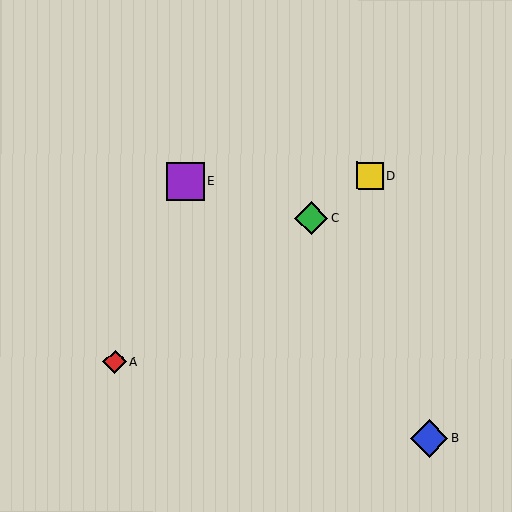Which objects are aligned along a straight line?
Objects A, C, D are aligned along a straight line.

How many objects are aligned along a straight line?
3 objects (A, C, D) are aligned along a straight line.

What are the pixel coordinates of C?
Object C is at (312, 219).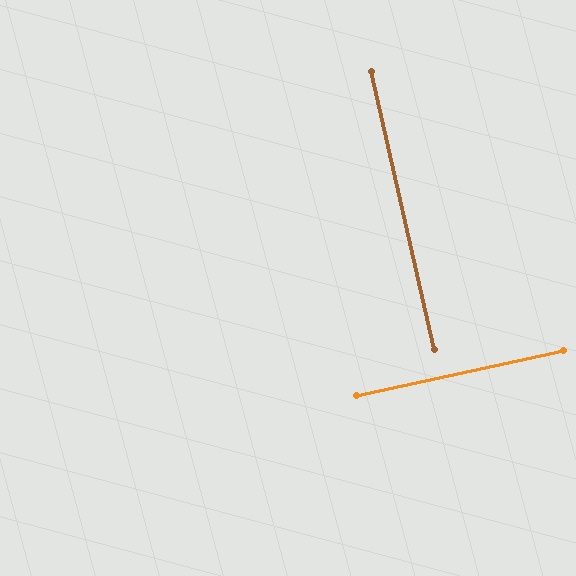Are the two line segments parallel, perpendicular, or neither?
Perpendicular — they meet at approximately 90°.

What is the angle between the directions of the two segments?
Approximately 90 degrees.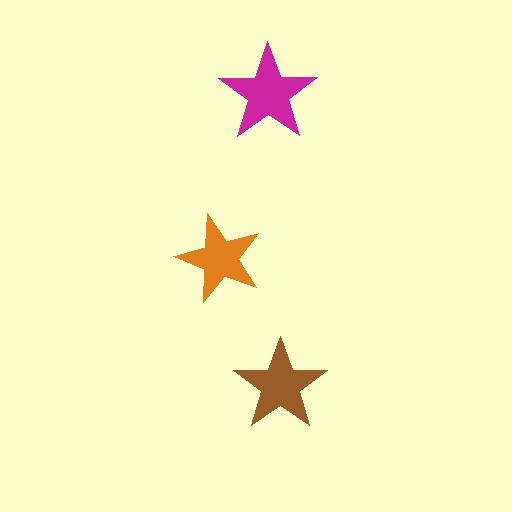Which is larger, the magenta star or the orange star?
The magenta one.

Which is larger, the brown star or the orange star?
The brown one.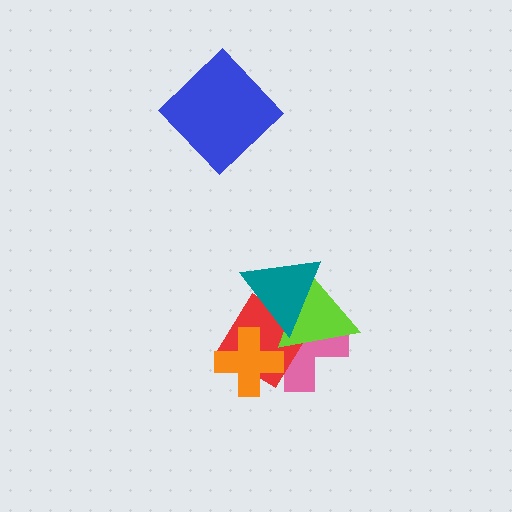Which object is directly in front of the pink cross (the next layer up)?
The red diamond is directly in front of the pink cross.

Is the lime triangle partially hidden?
Yes, it is partially covered by another shape.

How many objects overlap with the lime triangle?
3 objects overlap with the lime triangle.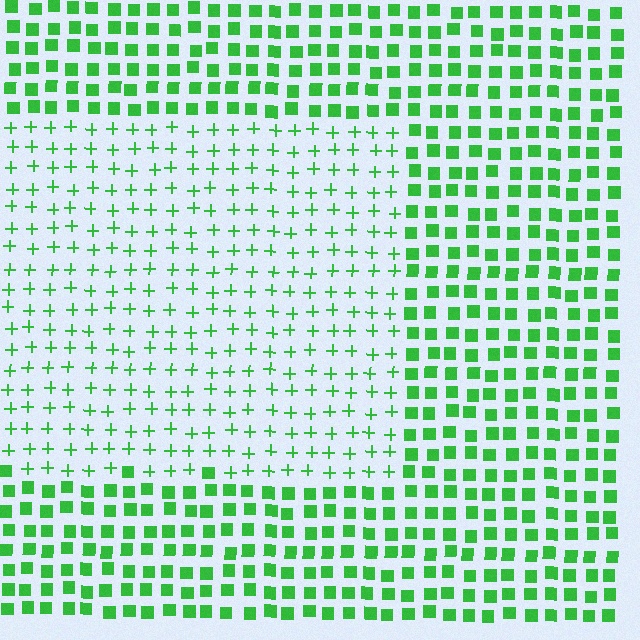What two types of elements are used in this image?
The image uses plus signs inside the rectangle region and squares outside it.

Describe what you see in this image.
The image is filled with small green elements arranged in a uniform grid. A rectangle-shaped region contains plus signs, while the surrounding area contains squares. The boundary is defined purely by the change in element shape.